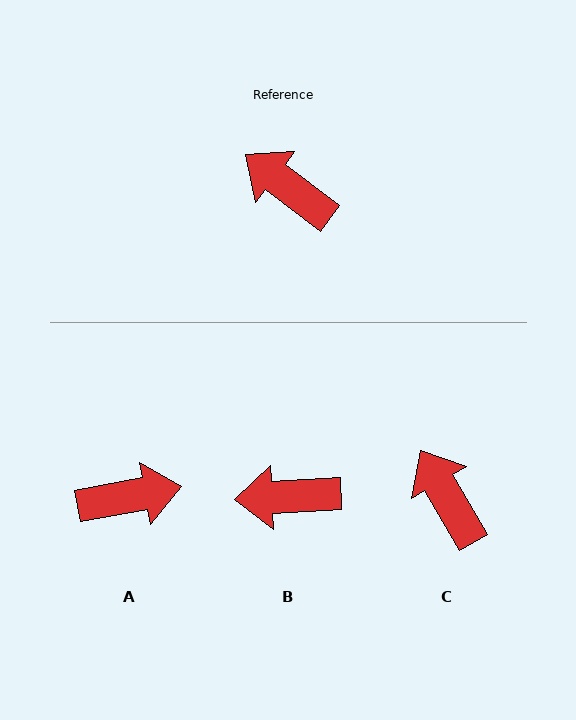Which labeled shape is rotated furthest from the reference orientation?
A, about 132 degrees away.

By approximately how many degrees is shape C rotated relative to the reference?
Approximately 23 degrees clockwise.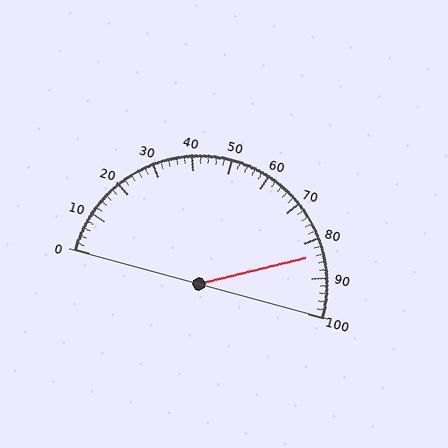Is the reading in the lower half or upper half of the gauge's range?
The reading is in the upper half of the range (0 to 100).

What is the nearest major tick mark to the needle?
The nearest major tick mark is 80.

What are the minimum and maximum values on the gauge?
The gauge ranges from 0 to 100.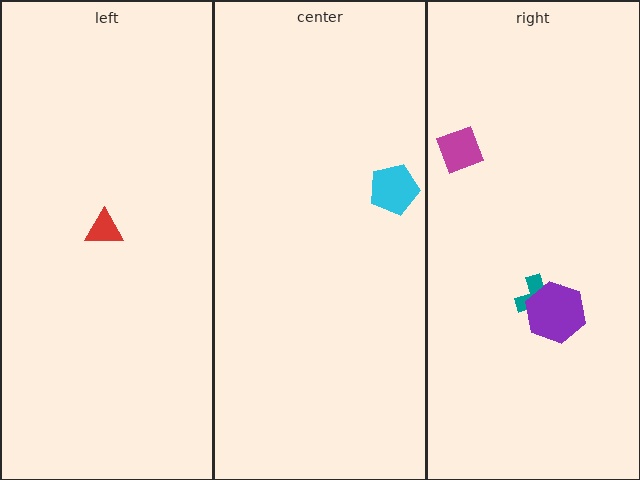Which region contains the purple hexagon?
The right region.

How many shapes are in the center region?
1.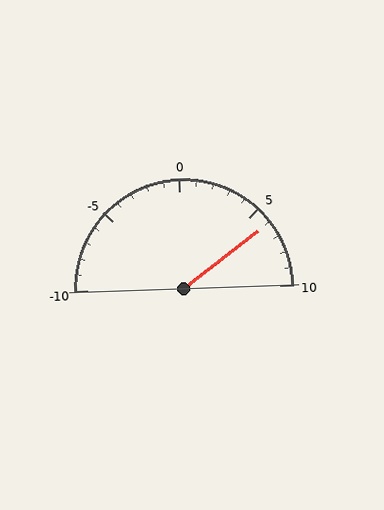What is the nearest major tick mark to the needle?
The nearest major tick mark is 5.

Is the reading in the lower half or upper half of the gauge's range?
The reading is in the upper half of the range (-10 to 10).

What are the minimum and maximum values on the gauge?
The gauge ranges from -10 to 10.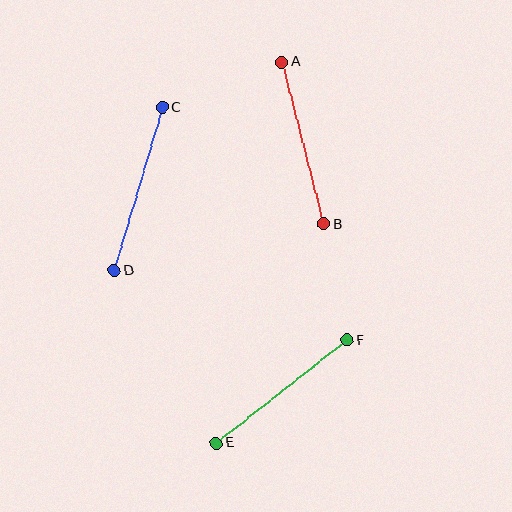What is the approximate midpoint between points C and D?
The midpoint is at approximately (138, 189) pixels.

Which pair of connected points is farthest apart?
Points C and D are farthest apart.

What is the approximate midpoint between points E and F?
The midpoint is at approximately (282, 391) pixels.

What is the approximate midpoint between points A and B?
The midpoint is at approximately (303, 143) pixels.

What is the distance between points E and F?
The distance is approximately 167 pixels.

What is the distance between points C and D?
The distance is approximately 170 pixels.